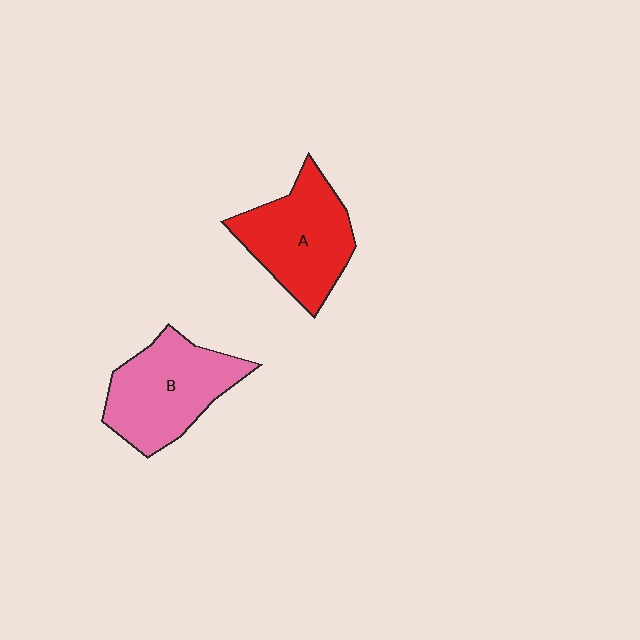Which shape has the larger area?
Shape B (pink).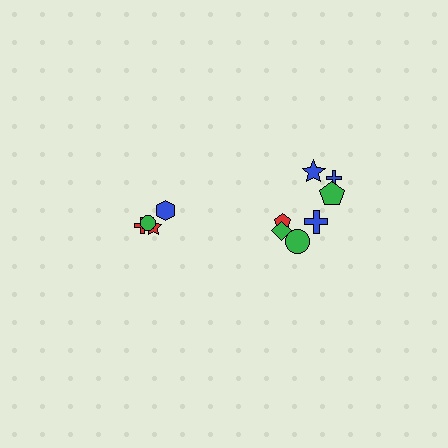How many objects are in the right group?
There are 7 objects.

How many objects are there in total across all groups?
There are 11 objects.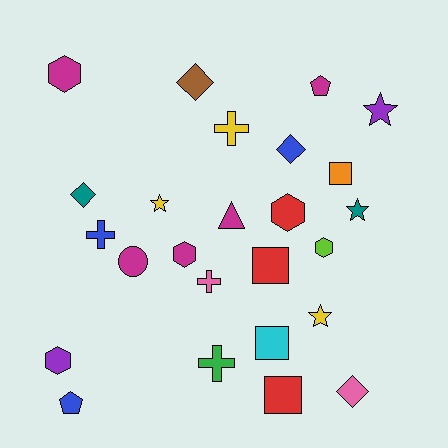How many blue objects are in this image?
There are 3 blue objects.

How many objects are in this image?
There are 25 objects.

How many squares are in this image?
There are 4 squares.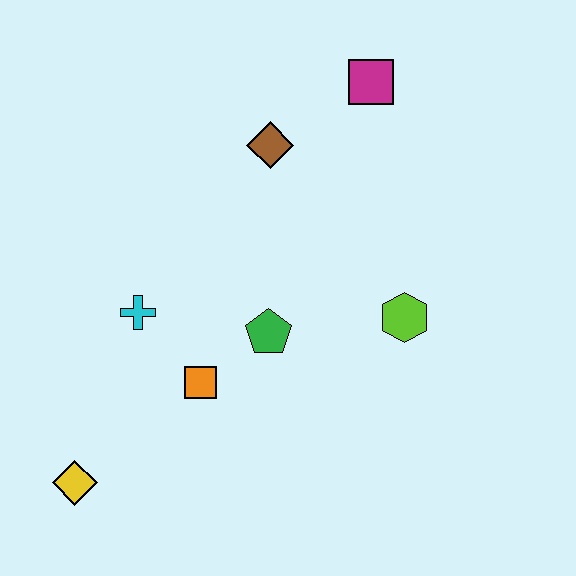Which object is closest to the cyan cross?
The orange square is closest to the cyan cross.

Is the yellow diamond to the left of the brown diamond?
Yes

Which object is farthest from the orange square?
The magenta square is farthest from the orange square.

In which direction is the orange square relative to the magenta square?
The orange square is below the magenta square.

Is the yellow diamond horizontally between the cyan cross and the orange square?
No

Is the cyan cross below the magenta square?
Yes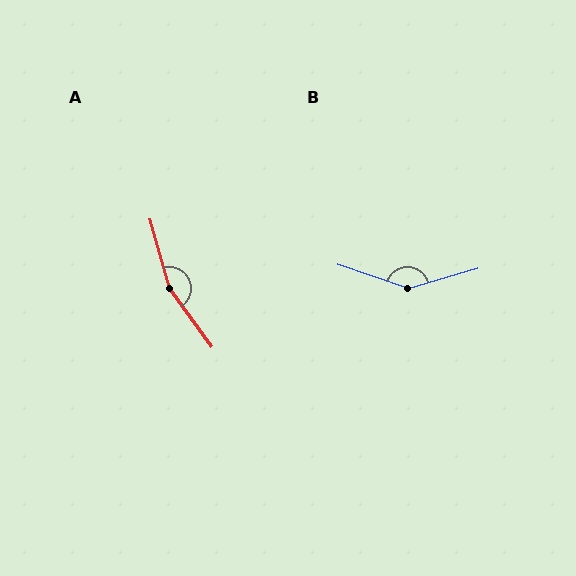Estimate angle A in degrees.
Approximately 160 degrees.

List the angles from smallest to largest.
B (145°), A (160°).